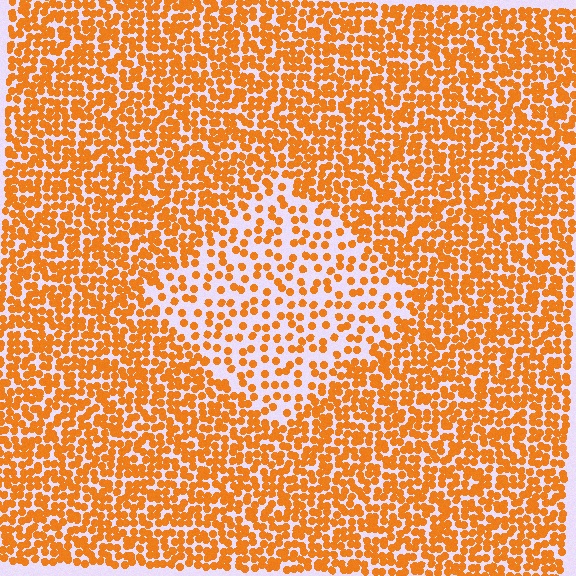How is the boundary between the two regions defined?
The boundary is defined by a change in element density (approximately 2.2x ratio). All elements are the same color, size, and shape.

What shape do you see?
I see a diamond.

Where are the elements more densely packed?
The elements are more densely packed outside the diamond boundary.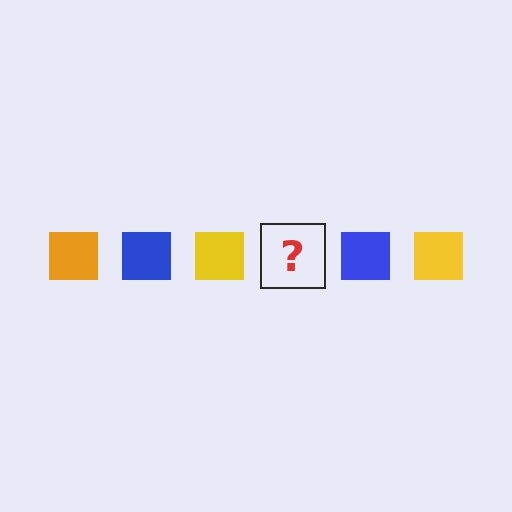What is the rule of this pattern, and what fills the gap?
The rule is that the pattern cycles through orange, blue, yellow squares. The gap should be filled with an orange square.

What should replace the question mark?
The question mark should be replaced with an orange square.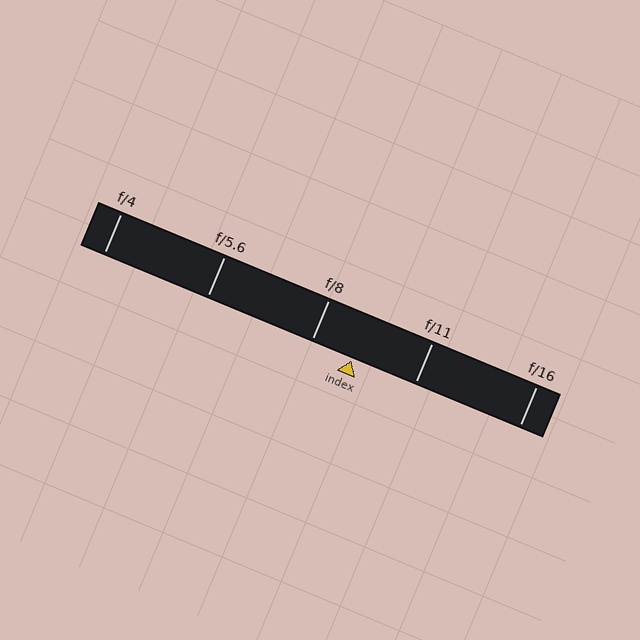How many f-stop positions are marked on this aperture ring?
There are 5 f-stop positions marked.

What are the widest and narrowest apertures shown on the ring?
The widest aperture shown is f/4 and the narrowest is f/16.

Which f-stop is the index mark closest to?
The index mark is closest to f/8.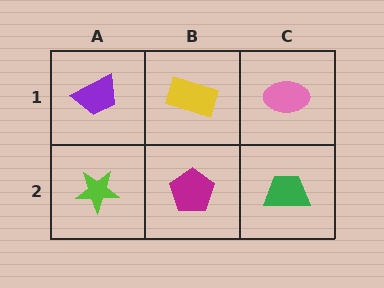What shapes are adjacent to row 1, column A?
A lime star (row 2, column A), a yellow rectangle (row 1, column B).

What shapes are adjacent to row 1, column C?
A green trapezoid (row 2, column C), a yellow rectangle (row 1, column B).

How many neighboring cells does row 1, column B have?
3.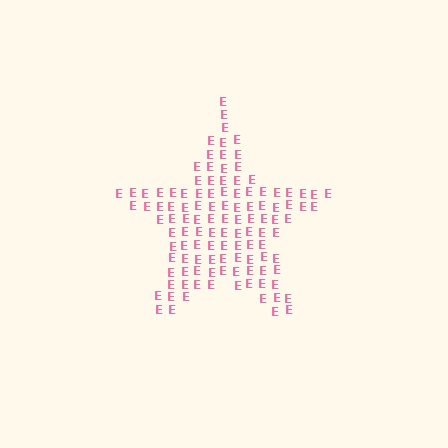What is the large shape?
The large shape is a star.